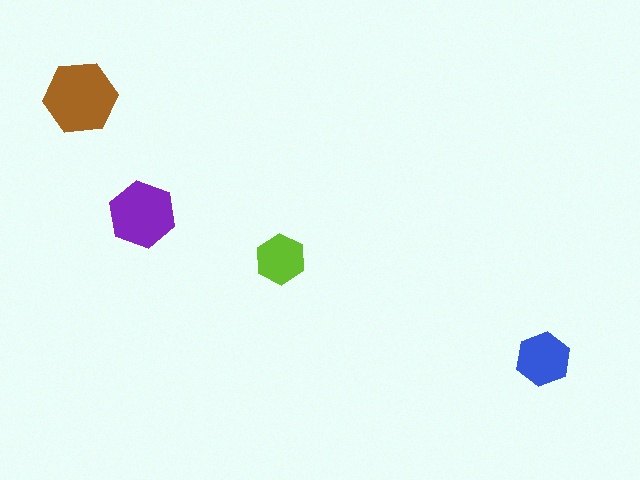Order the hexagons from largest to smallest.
the brown one, the purple one, the blue one, the lime one.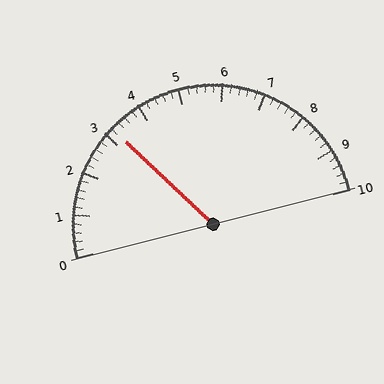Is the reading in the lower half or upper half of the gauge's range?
The reading is in the lower half of the range (0 to 10).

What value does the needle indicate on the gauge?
The needle indicates approximately 3.2.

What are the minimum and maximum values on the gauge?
The gauge ranges from 0 to 10.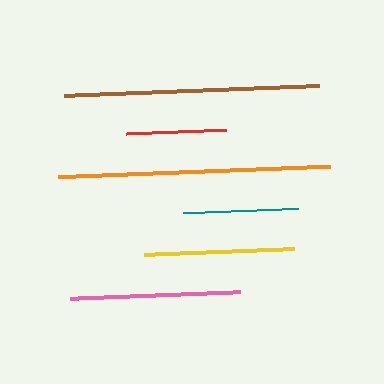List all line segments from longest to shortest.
From longest to shortest: orange, brown, pink, yellow, teal, red.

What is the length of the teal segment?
The teal segment is approximately 115 pixels long.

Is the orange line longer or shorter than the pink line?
The orange line is longer than the pink line.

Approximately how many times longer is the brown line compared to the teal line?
The brown line is approximately 2.2 times the length of the teal line.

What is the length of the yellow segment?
The yellow segment is approximately 150 pixels long.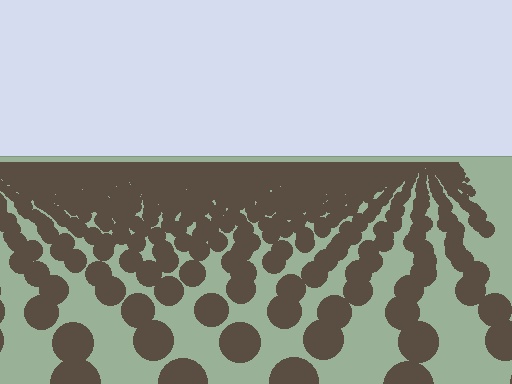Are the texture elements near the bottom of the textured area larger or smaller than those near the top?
Larger. Near the bottom, elements are closer to the viewer and appear at a bigger on-screen size.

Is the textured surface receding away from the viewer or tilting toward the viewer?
The surface is receding away from the viewer. Texture elements get smaller and denser toward the top.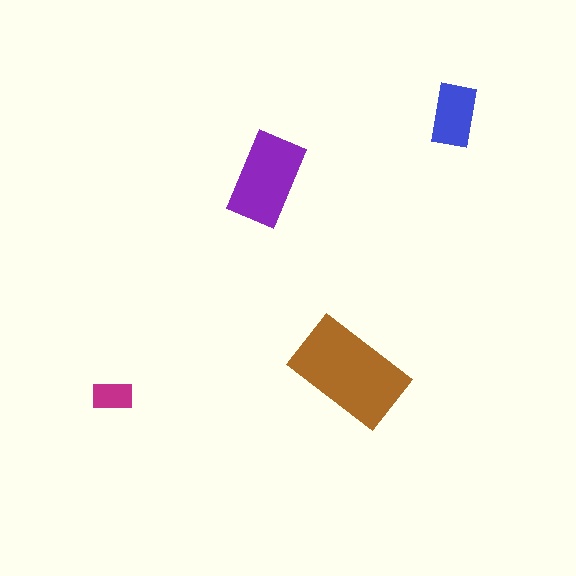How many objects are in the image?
There are 4 objects in the image.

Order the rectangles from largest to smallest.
the brown one, the purple one, the blue one, the magenta one.